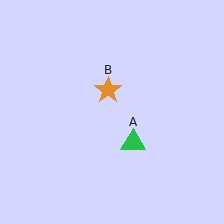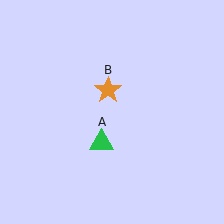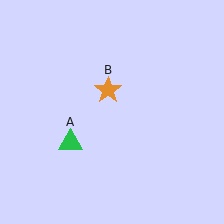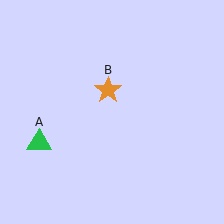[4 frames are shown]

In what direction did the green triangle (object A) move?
The green triangle (object A) moved left.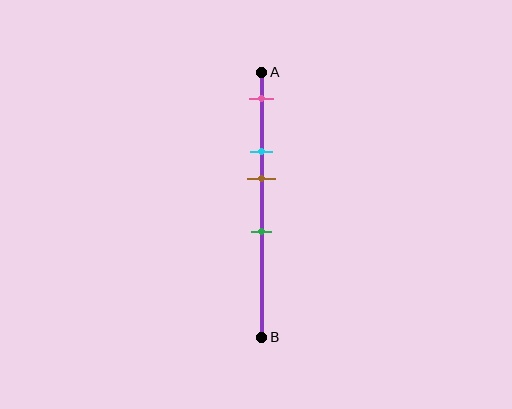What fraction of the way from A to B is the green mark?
The green mark is approximately 60% (0.6) of the way from A to B.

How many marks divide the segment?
There are 4 marks dividing the segment.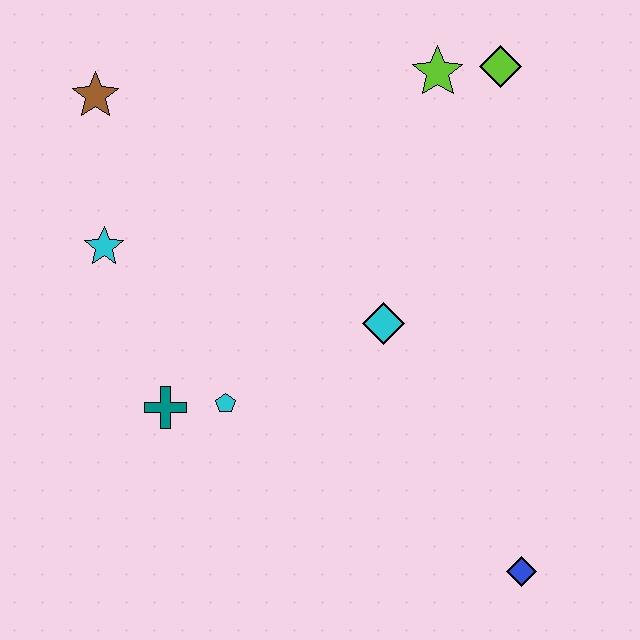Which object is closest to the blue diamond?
The cyan diamond is closest to the blue diamond.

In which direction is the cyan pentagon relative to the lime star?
The cyan pentagon is below the lime star.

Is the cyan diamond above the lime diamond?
No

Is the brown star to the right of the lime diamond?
No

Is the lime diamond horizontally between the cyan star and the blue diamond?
Yes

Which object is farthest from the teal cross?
The lime diamond is farthest from the teal cross.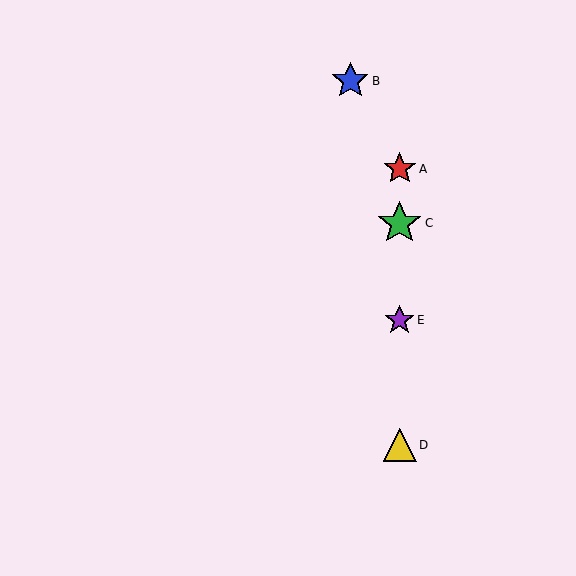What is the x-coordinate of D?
Object D is at x≈400.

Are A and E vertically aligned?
Yes, both are at x≈400.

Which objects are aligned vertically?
Objects A, C, D, E are aligned vertically.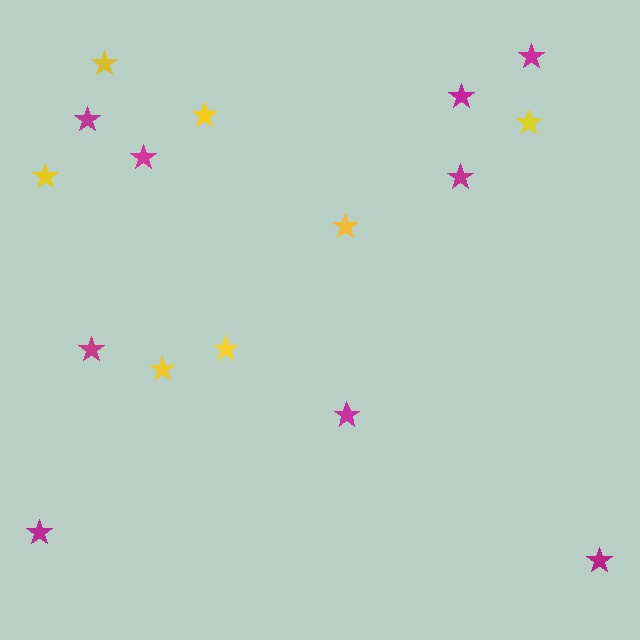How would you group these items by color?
There are 2 groups: one group of yellow stars (7) and one group of magenta stars (9).